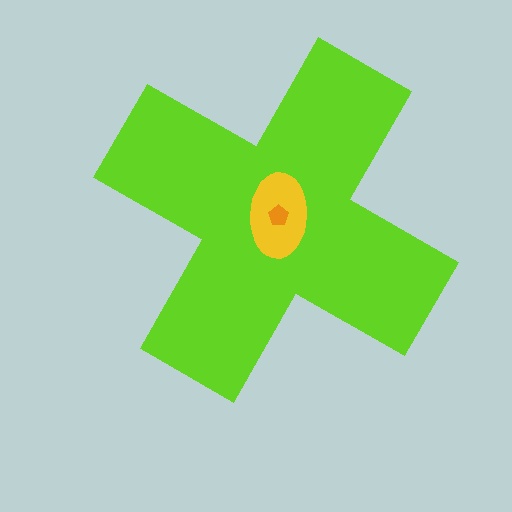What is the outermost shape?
The lime cross.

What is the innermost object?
The orange pentagon.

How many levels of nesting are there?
3.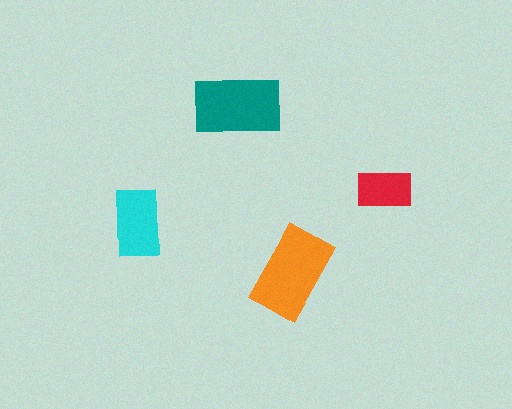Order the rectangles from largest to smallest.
the orange one, the teal one, the cyan one, the red one.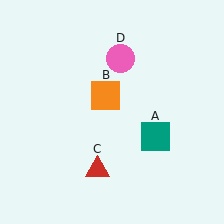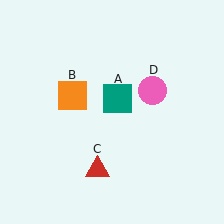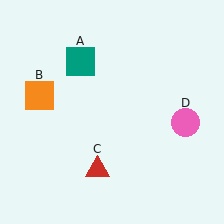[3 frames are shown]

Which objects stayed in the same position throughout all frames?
Red triangle (object C) remained stationary.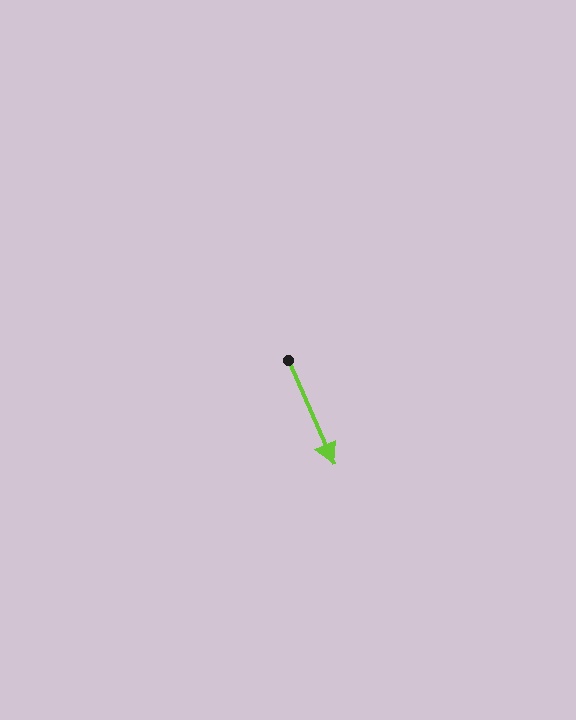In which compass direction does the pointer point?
Southeast.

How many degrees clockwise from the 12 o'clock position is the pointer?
Approximately 156 degrees.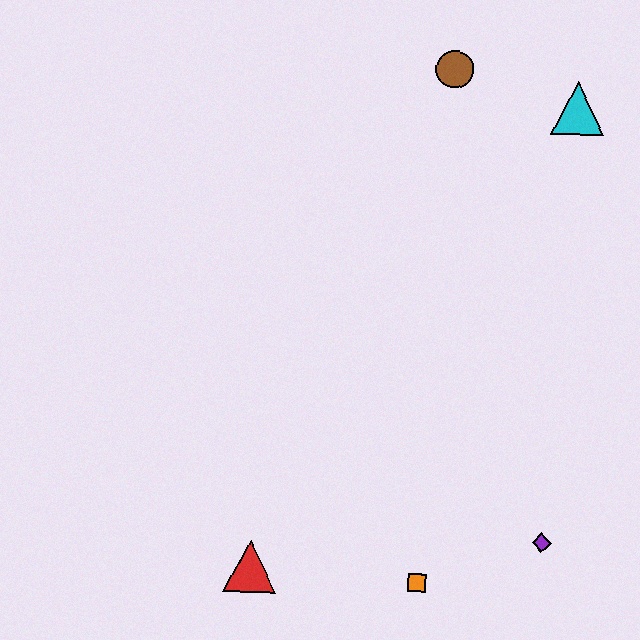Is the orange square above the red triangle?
No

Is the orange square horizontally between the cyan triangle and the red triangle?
Yes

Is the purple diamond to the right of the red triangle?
Yes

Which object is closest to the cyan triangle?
The brown circle is closest to the cyan triangle.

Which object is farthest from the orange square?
The brown circle is farthest from the orange square.